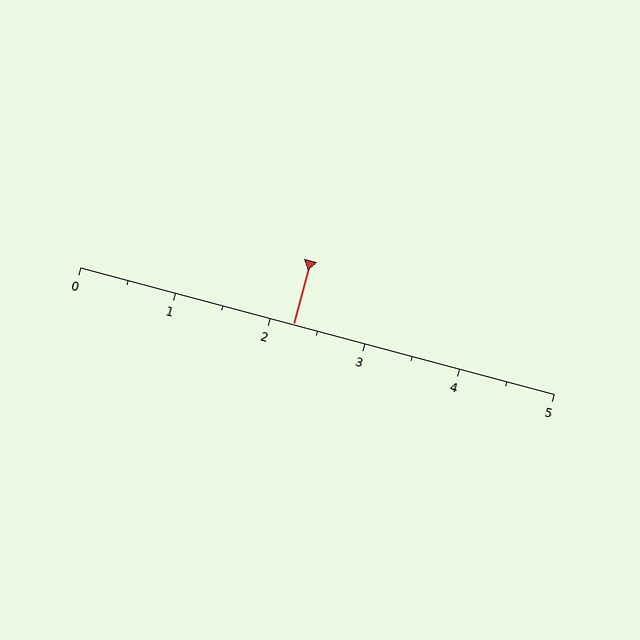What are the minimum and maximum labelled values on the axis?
The axis runs from 0 to 5.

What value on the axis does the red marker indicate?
The marker indicates approximately 2.2.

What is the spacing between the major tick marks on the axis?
The major ticks are spaced 1 apart.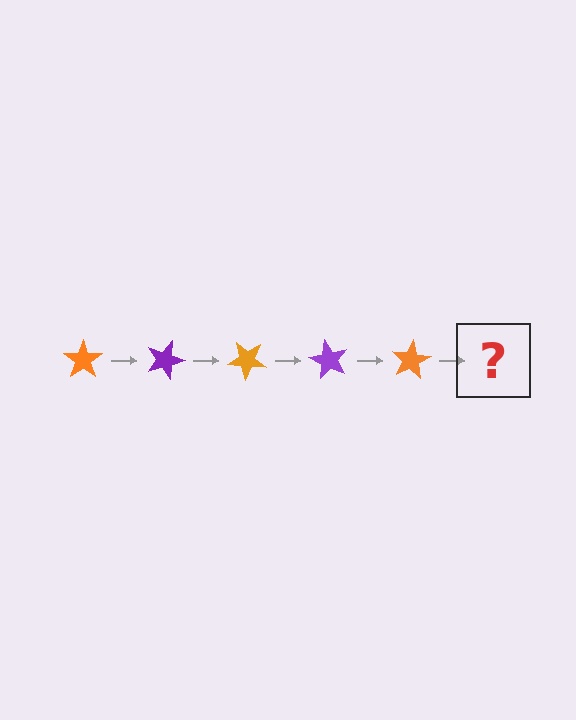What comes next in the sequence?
The next element should be a purple star, rotated 100 degrees from the start.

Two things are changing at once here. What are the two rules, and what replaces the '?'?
The two rules are that it rotates 20 degrees each step and the color cycles through orange and purple. The '?' should be a purple star, rotated 100 degrees from the start.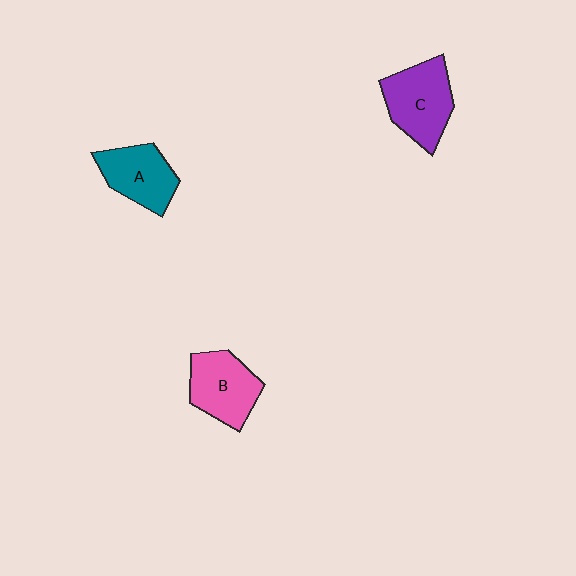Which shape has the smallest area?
Shape A (teal).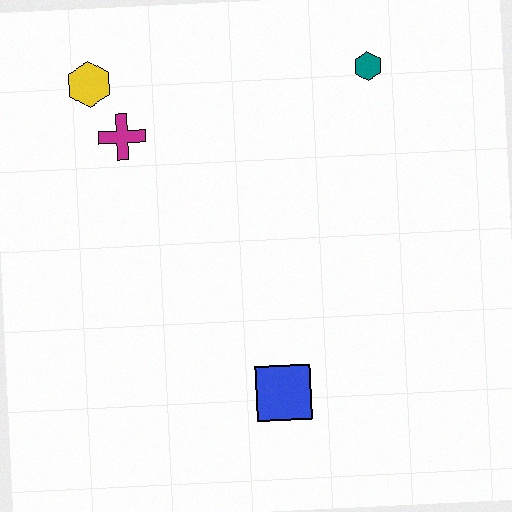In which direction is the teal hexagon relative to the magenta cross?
The teal hexagon is to the right of the magenta cross.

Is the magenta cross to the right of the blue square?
No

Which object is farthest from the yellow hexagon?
The blue square is farthest from the yellow hexagon.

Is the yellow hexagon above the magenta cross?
Yes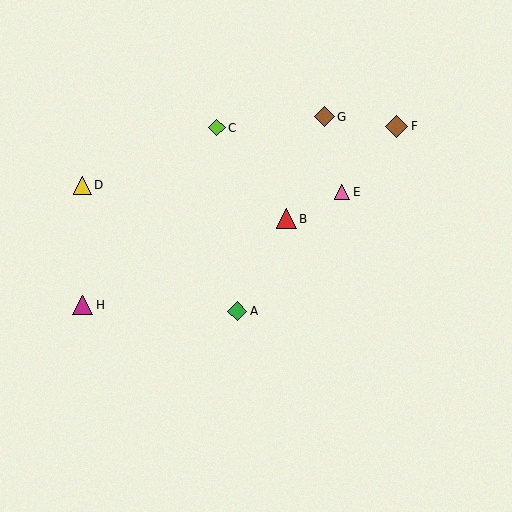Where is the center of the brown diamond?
The center of the brown diamond is at (397, 126).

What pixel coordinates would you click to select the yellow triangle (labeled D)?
Click at (82, 185) to select the yellow triangle D.